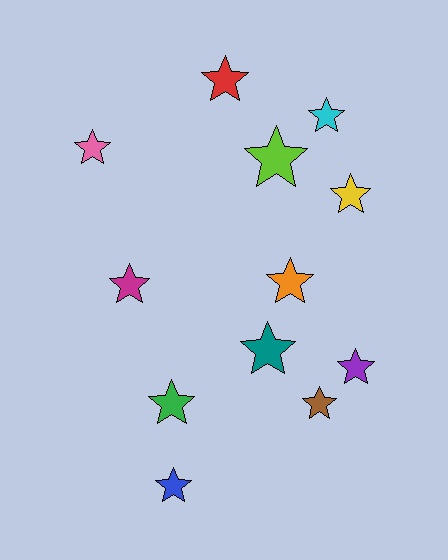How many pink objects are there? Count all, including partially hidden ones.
There is 1 pink object.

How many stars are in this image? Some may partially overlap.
There are 12 stars.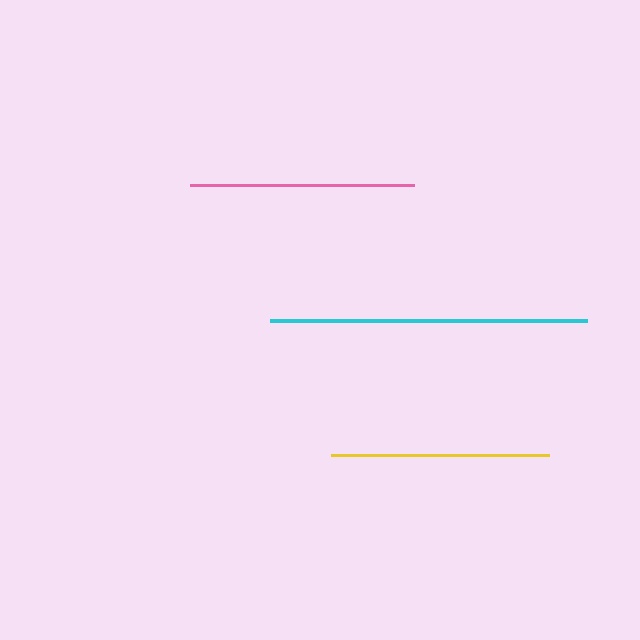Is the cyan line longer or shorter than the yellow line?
The cyan line is longer than the yellow line.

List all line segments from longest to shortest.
From longest to shortest: cyan, pink, yellow.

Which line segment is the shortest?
The yellow line is the shortest at approximately 218 pixels.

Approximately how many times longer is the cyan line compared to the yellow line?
The cyan line is approximately 1.5 times the length of the yellow line.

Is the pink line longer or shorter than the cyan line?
The cyan line is longer than the pink line.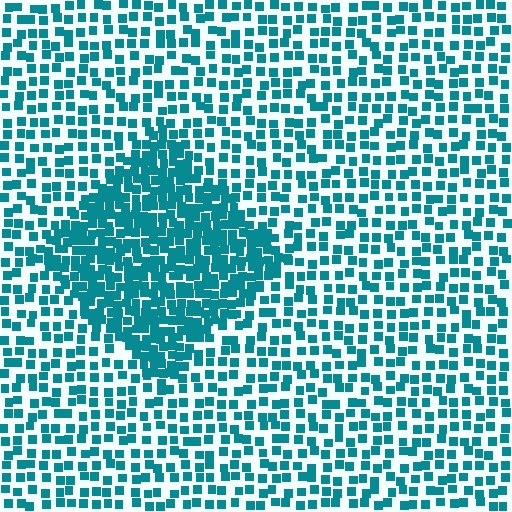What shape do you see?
I see a diamond.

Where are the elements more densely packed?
The elements are more densely packed inside the diamond boundary.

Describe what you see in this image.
The image contains small teal elements arranged at two different densities. A diamond-shaped region is visible where the elements are more densely packed than the surrounding area.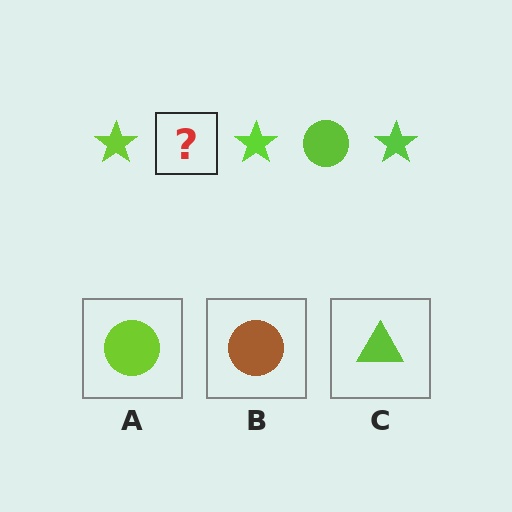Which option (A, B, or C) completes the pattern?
A.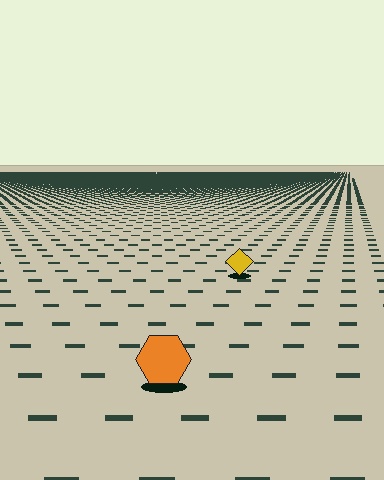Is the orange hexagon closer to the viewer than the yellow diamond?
Yes. The orange hexagon is closer — you can tell from the texture gradient: the ground texture is coarser near it.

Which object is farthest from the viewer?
The yellow diamond is farthest from the viewer. It appears smaller and the ground texture around it is denser.